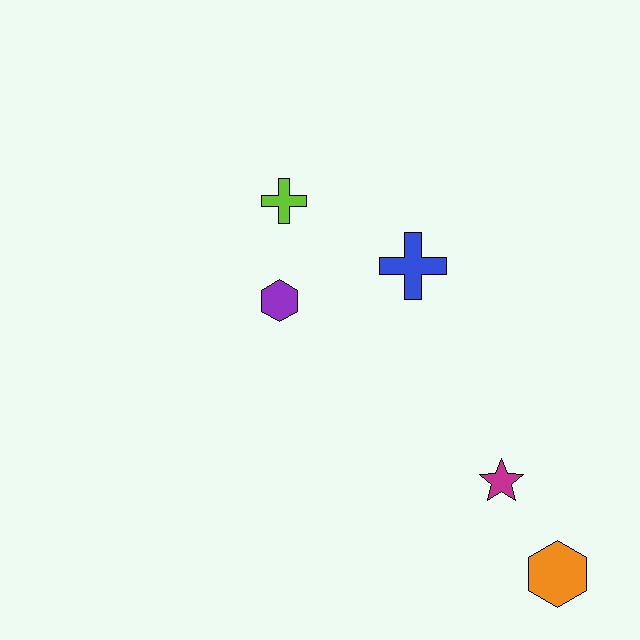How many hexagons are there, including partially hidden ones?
There are 2 hexagons.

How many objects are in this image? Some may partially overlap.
There are 5 objects.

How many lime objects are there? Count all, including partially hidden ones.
There is 1 lime object.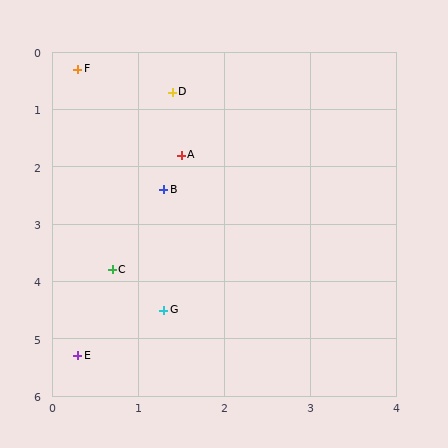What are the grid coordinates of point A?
Point A is at approximately (1.5, 1.8).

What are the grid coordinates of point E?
Point E is at approximately (0.3, 5.3).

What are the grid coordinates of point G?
Point G is at approximately (1.3, 4.5).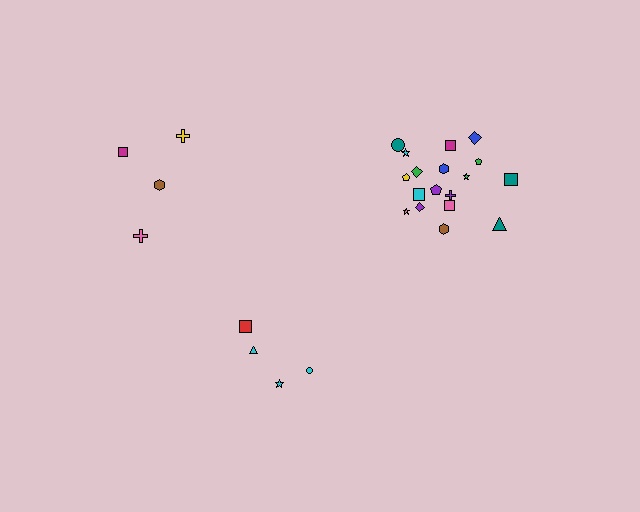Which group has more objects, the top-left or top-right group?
The top-right group.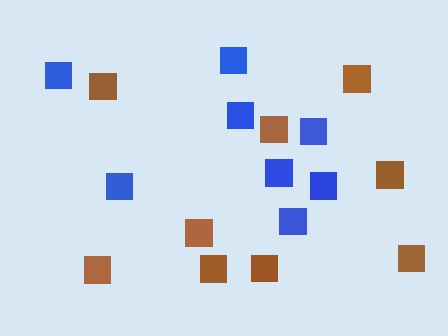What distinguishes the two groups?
There are 2 groups: one group of brown squares (9) and one group of blue squares (8).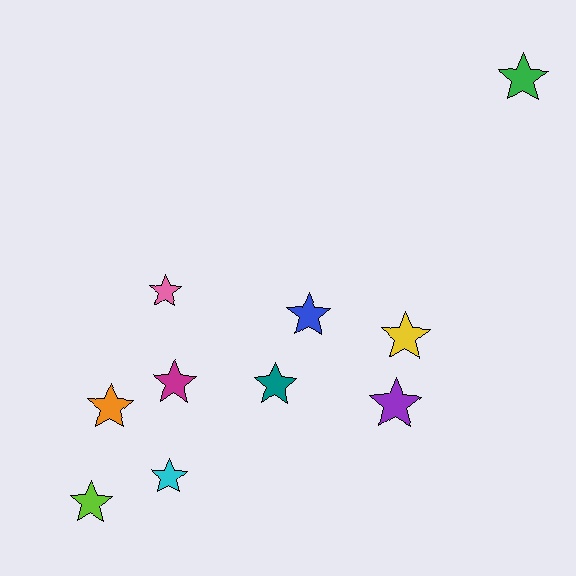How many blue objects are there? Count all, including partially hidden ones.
There is 1 blue object.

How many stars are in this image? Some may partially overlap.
There are 10 stars.